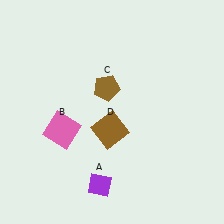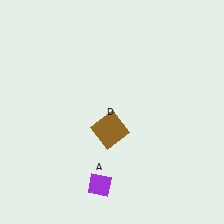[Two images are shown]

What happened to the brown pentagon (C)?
The brown pentagon (C) was removed in Image 2. It was in the top-left area of Image 1.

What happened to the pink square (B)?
The pink square (B) was removed in Image 2. It was in the bottom-left area of Image 1.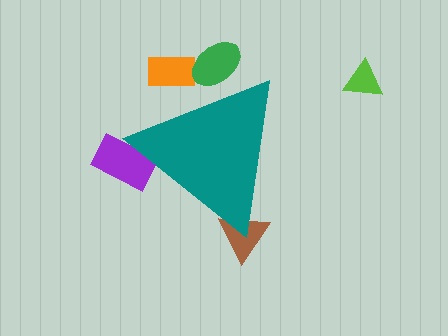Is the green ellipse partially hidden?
Yes, the green ellipse is partially hidden behind the teal triangle.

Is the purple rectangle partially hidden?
Yes, the purple rectangle is partially hidden behind the teal triangle.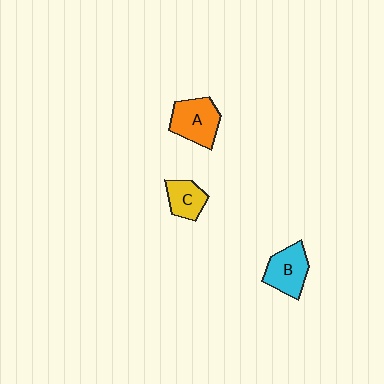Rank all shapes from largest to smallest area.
From largest to smallest: A (orange), B (cyan), C (yellow).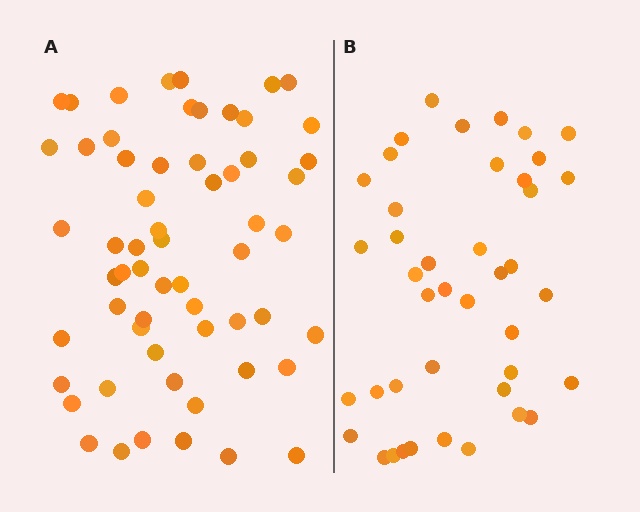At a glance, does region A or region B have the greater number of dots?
Region A (the left region) has more dots.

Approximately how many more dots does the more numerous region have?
Region A has approximately 20 more dots than region B.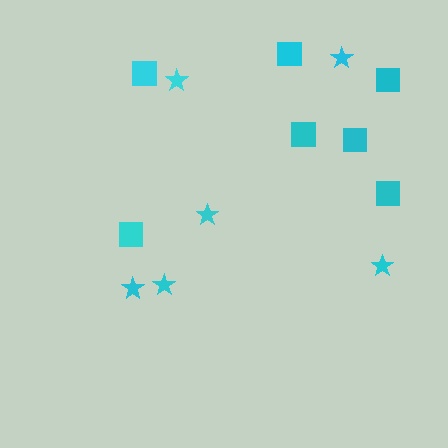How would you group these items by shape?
There are 2 groups: one group of stars (6) and one group of squares (7).